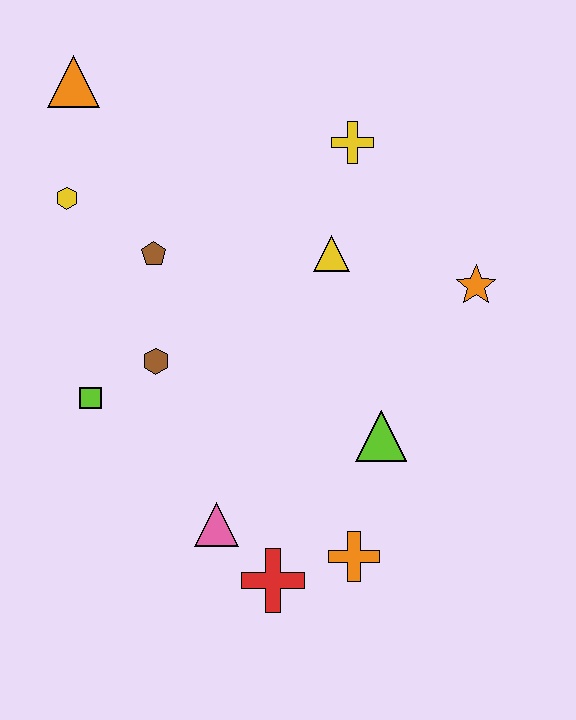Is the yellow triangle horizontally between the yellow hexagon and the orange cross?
Yes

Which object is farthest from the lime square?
The orange star is farthest from the lime square.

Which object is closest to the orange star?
The yellow triangle is closest to the orange star.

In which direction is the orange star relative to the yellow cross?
The orange star is below the yellow cross.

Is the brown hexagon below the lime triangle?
No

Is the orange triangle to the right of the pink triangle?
No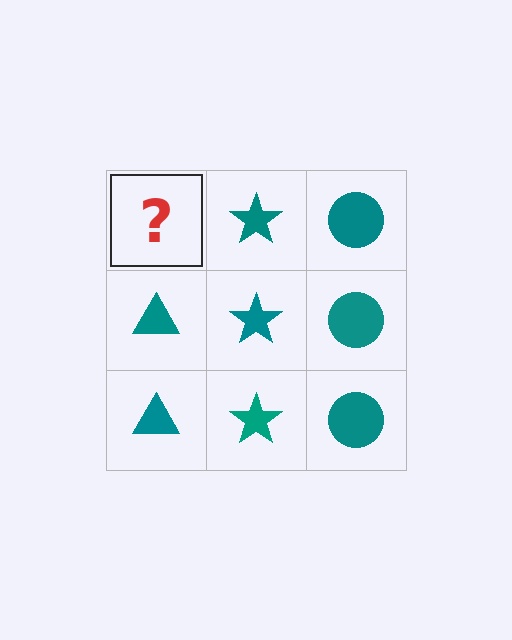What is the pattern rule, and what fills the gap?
The rule is that each column has a consistent shape. The gap should be filled with a teal triangle.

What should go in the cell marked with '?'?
The missing cell should contain a teal triangle.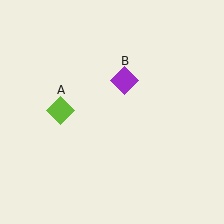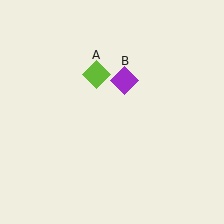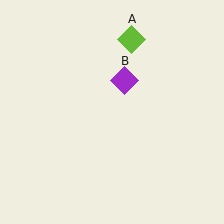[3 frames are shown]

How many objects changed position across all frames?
1 object changed position: lime diamond (object A).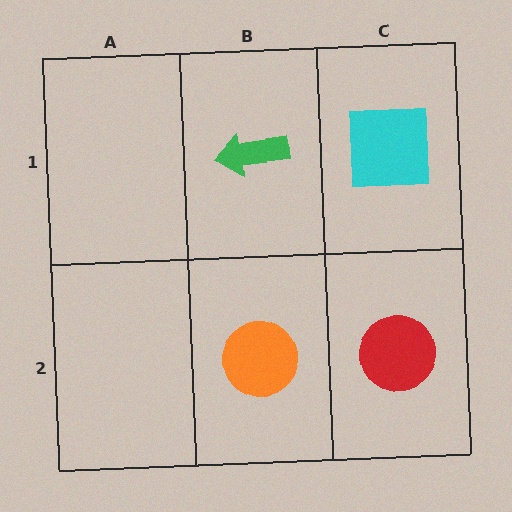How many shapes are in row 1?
2 shapes.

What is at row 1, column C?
A cyan square.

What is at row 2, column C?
A red circle.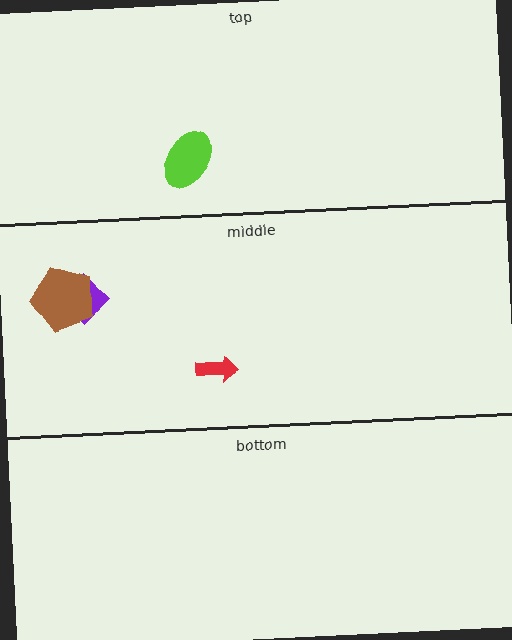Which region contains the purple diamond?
The middle region.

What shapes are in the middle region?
The red arrow, the purple diamond, the brown pentagon.